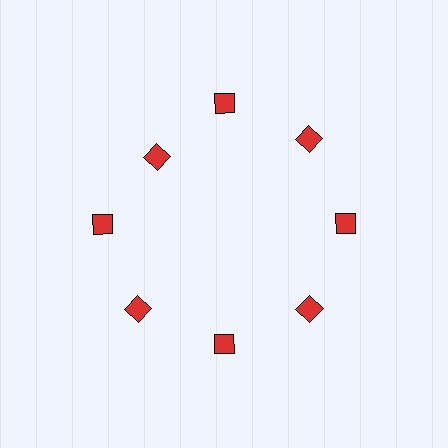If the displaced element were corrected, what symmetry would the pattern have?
It would have 8-fold rotational symmetry — the pattern would map onto itself every 45 degrees.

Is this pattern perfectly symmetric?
No. The 8 red diamonds are arranged in a ring, but one element near the 10 o'clock position is pulled inward toward the center, breaking the 8-fold rotational symmetry.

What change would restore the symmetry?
The symmetry would be restored by moving it outward, back onto the ring so that all 8 diamonds sit at equal angles and equal distance from the center.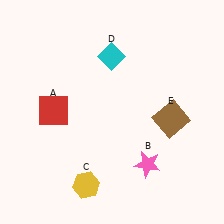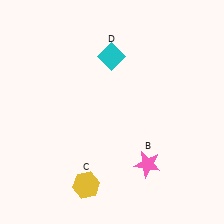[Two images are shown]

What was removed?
The red square (A), the brown square (E) were removed in Image 2.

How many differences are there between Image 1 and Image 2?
There are 2 differences between the two images.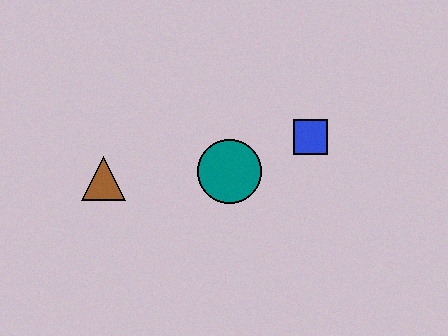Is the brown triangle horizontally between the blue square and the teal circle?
No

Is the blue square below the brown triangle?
No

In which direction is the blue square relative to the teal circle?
The blue square is to the right of the teal circle.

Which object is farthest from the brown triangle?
The blue square is farthest from the brown triangle.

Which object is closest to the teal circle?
The blue square is closest to the teal circle.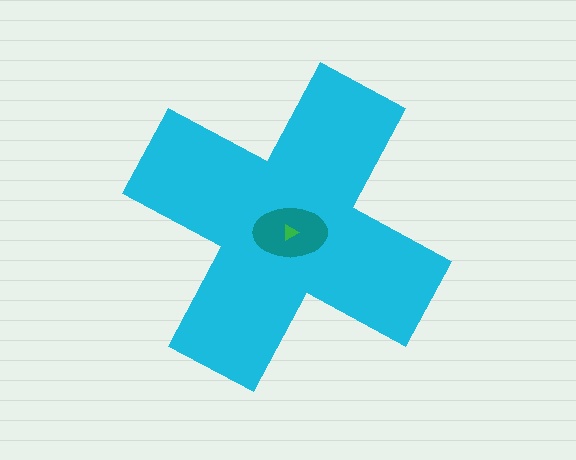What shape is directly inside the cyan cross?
The teal ellipse.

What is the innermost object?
The green triangle.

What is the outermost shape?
The cyan cross.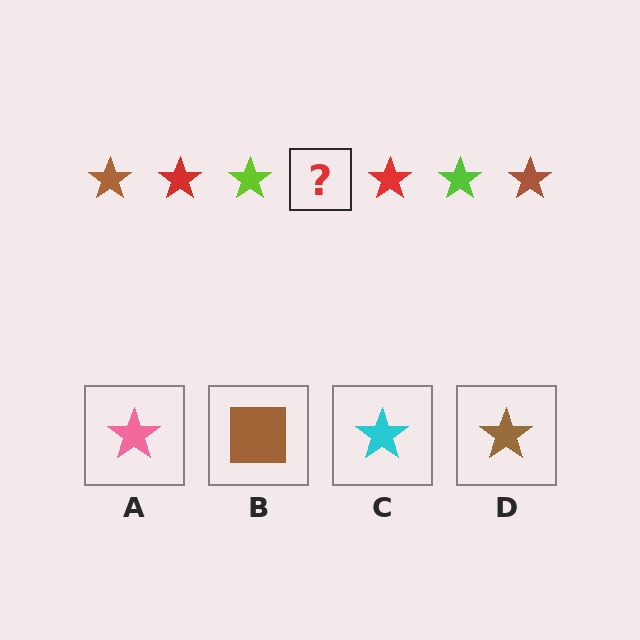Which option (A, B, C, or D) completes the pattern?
D.